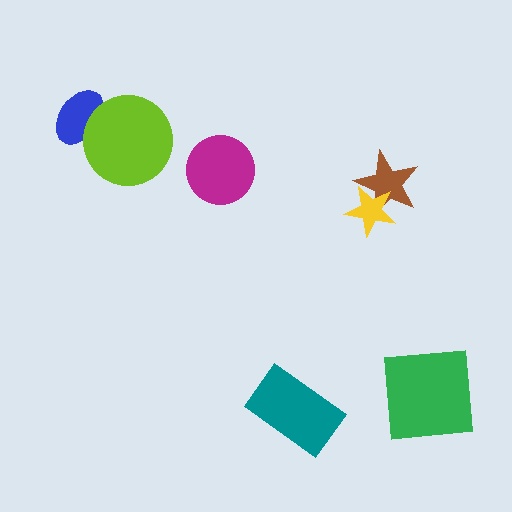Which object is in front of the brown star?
The yellow star is in front of the brown star.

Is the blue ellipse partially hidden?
Yes, it is partially covered by another shape.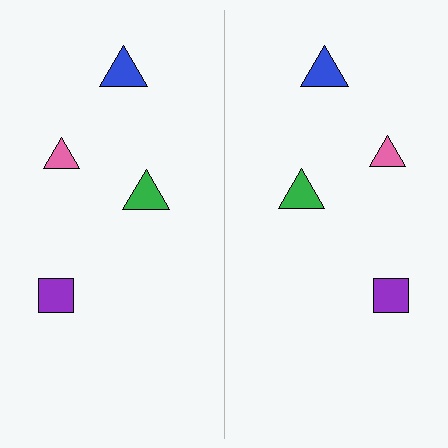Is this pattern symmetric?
Yes, this pattern has bilateral (reflection) symmetry.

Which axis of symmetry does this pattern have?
The pattern has a vertical axis of symmetry running through the center of the image.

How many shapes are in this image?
There are 8 shapes in this image.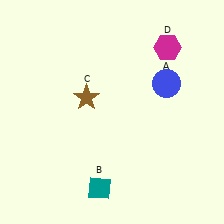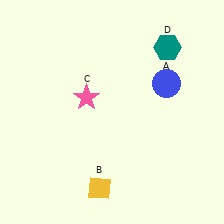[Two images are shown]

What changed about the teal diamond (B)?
In Image 1, B is teal. In Image 2, it changed to yellow.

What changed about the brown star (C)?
In Image 1, C is brown. In Image 2, it changed to pink.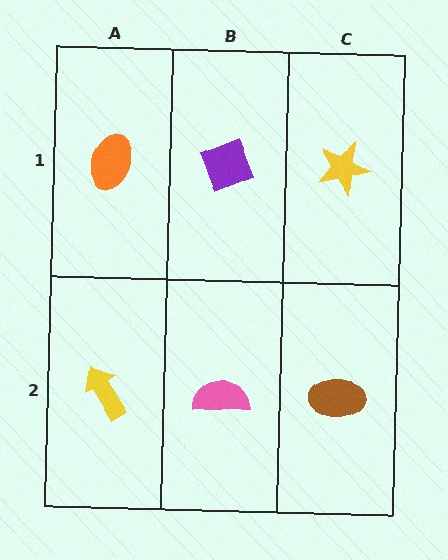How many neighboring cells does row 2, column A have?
2.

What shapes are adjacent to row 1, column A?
A yellow arrow (row 2, column A), a purple diamond (row 1, column B).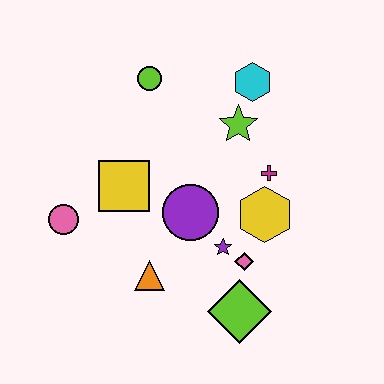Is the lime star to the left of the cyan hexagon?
Yes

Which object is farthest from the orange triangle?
The cyan hexagon is farthest from the orange triangle.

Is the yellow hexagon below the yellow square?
Yes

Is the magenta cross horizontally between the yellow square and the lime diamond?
No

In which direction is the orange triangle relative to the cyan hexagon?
The orange triangle is below the cyan hexagon.